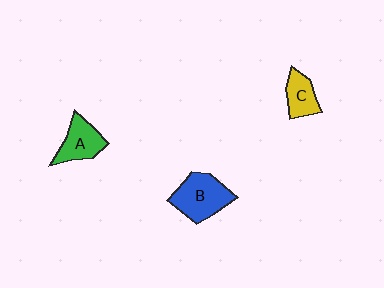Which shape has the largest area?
Shape B (blue).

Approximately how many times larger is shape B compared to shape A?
Approximately 1.4 times.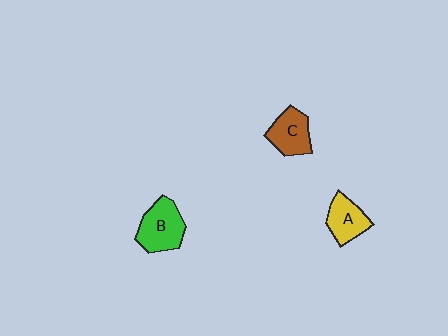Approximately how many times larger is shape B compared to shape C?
Approximately 1.2 times.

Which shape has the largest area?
Shape B (green).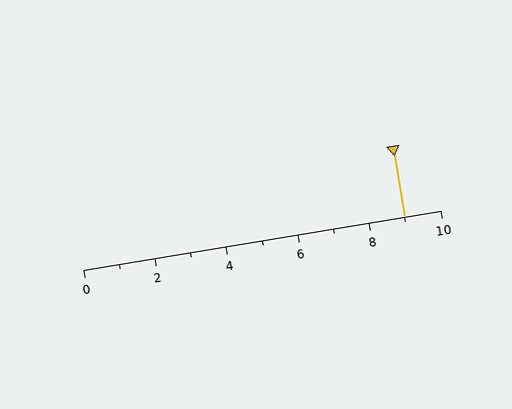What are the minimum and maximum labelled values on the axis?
The axis runs from 0 to 10.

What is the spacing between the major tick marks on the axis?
The major ticks are spaced 2 apart.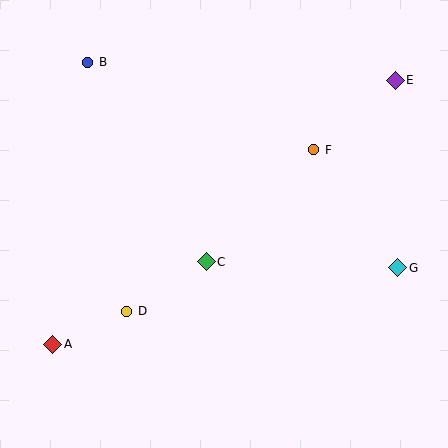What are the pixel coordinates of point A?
Point A is at (53, 344).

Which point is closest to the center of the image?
Point C at (206, 262) is closest to the center.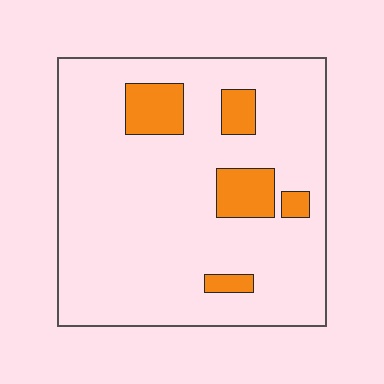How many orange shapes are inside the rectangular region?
5.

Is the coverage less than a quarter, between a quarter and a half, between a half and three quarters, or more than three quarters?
Less than a quarter.